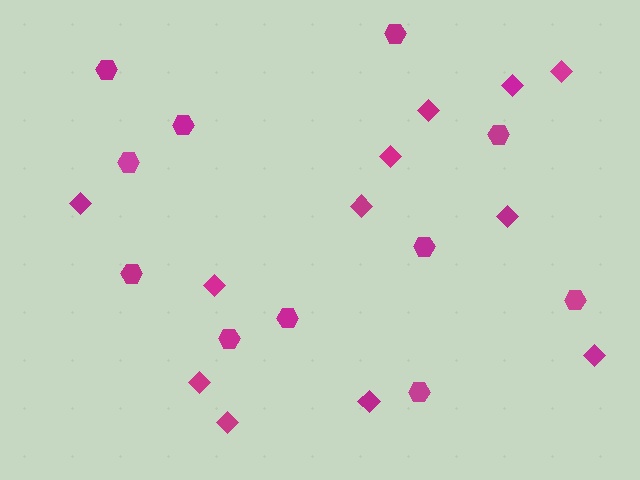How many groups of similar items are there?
There are 2 groups: one group of diamonds (12) and one group of hexagons (11).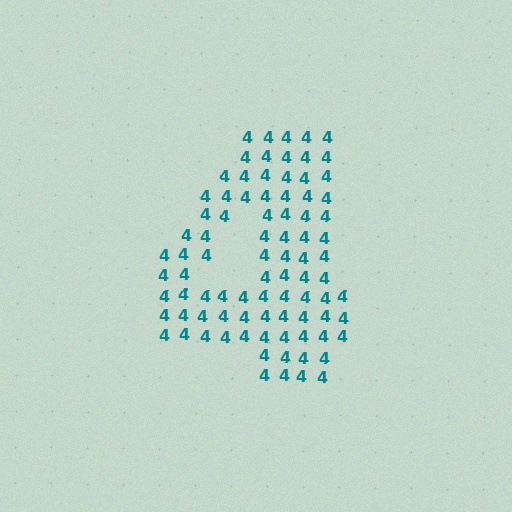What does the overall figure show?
The overall figure shows the digit 4.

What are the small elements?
The small elements are digit 4's.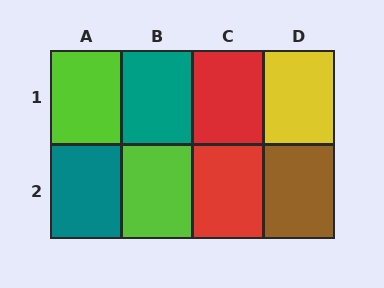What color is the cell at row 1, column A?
Lime.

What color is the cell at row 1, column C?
Red.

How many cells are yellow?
1 cell is yellow.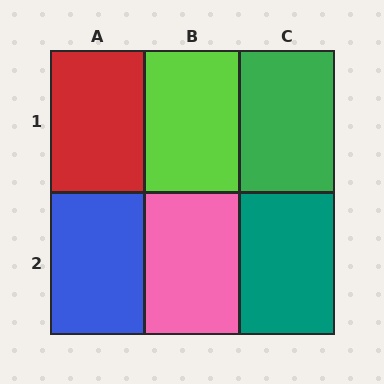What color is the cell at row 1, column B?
Lime.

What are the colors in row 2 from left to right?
Blue, pink, teal.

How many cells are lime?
1 cell is lime.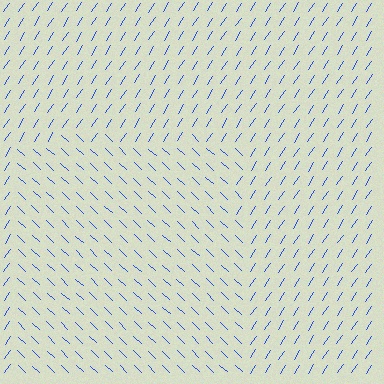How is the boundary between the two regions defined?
The boundary is defined purely by a change in line orientation (approximately 79 degrees difference). All lines are the same color and thickness.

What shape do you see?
I see a rectangle.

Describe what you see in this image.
The image is filled with small blue line segments. A rectangle region in the image has lines oriented differently from the surrounding lines, creating a visible texture boundary.